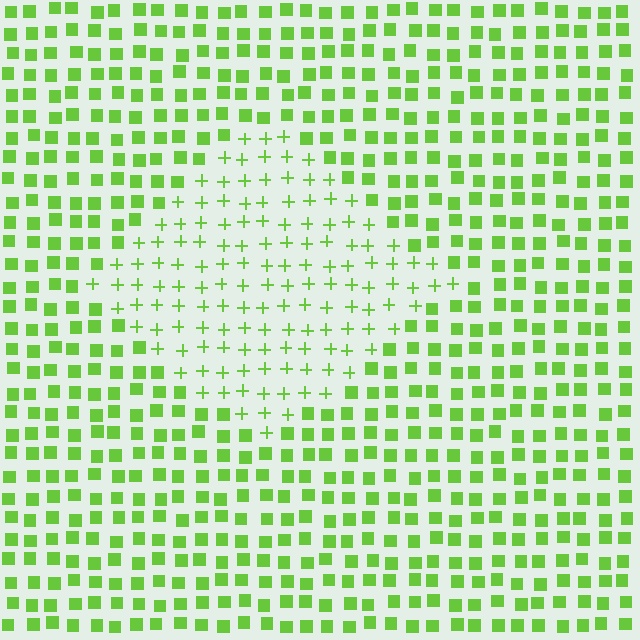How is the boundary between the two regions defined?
The boundary is defined by a change in element shape: plus signs inside vs. squares outside. All elements share the same color and spacing.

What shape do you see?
I see a diamond.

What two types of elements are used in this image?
The image uses plus signs inside the diamond region and squares outside it.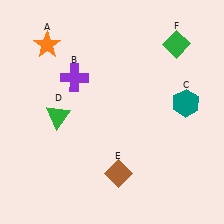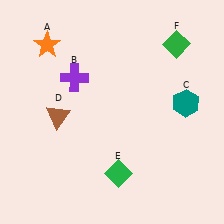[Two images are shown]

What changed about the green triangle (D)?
In Image 1, D is green. In Image 2, it changed to brown.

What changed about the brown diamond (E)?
In Image 1, E is brown. In Image 2, it changed to green.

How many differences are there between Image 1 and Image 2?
There are 2 differences between the two images.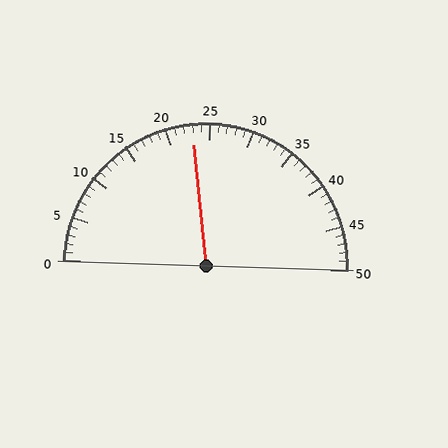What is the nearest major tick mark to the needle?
The nearest major tick mark is 25.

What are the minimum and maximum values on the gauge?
The gauge ranges from 0 to 50.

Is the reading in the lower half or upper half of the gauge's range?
The reading is in the lower half of the range (0 to 50).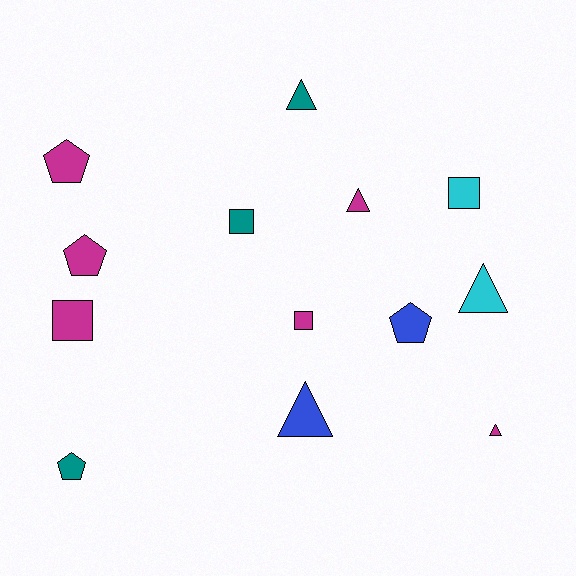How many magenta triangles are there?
There are 2 magenta triangles.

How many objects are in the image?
There are 13 objects.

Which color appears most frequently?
Magenta, with 6 objects.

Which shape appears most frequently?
Triangle, with 5 objects.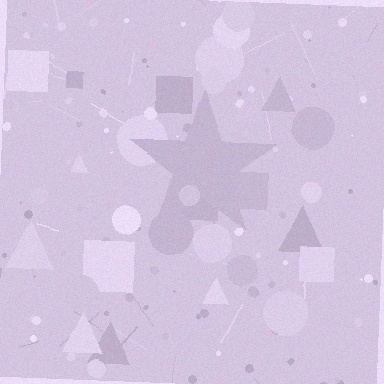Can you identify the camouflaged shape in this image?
The camouflaged shape is a star.